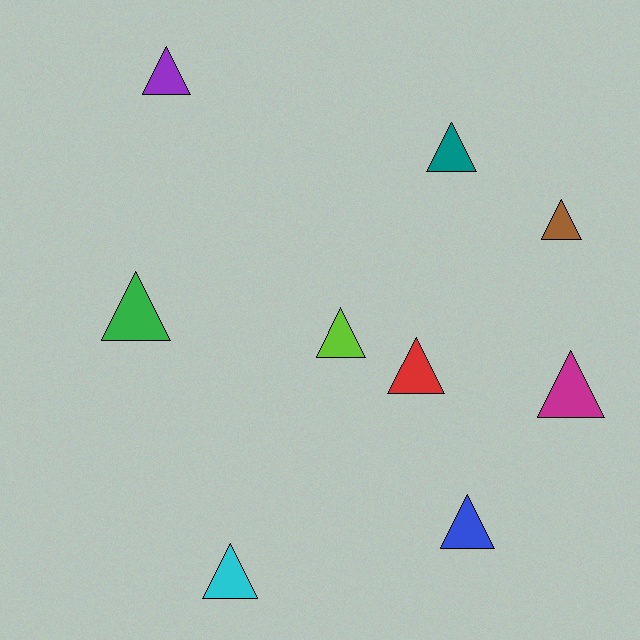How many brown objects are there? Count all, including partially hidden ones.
There is 1 brown object.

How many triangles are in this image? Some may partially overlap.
There are 9 triangles.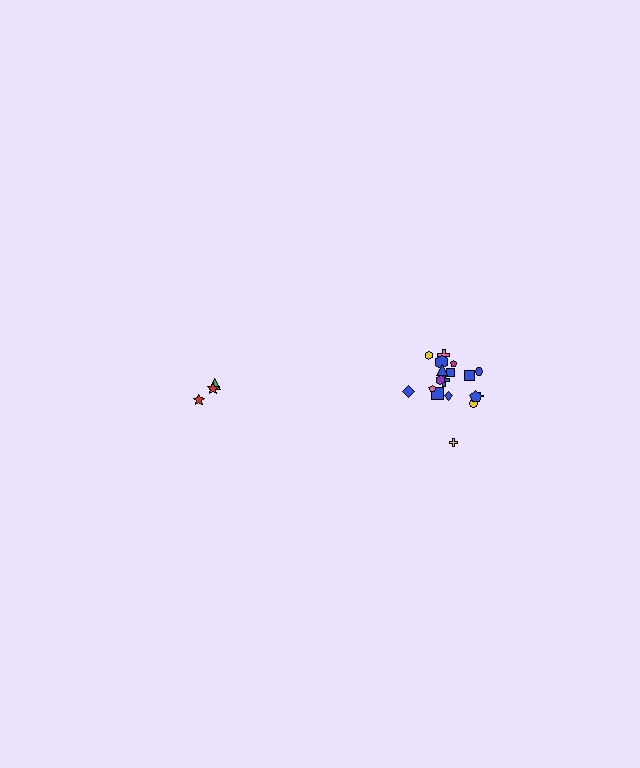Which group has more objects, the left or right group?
The right group.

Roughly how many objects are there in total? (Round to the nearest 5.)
Roughly 20 objects in total.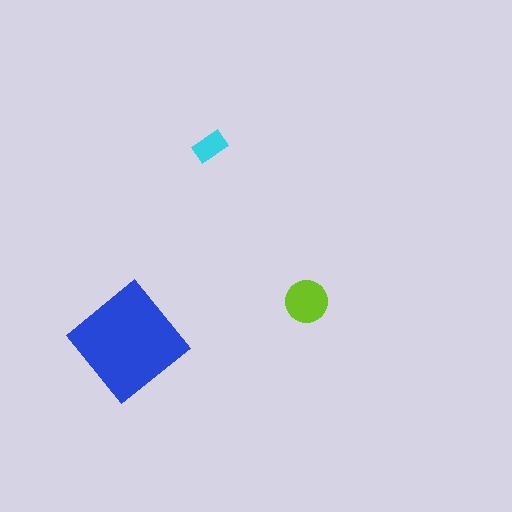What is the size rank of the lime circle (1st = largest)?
2nd.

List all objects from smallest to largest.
The cyan rectangle, the lime circle, the blue diamond.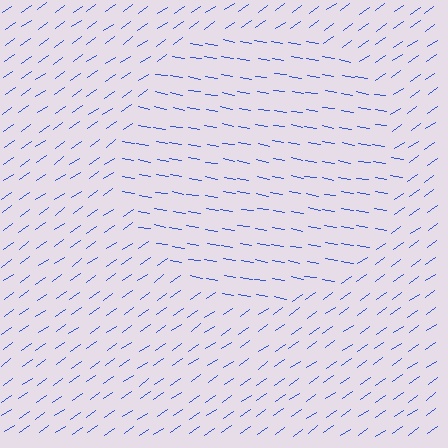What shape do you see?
I see a circle.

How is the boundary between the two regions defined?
The boundary is defined purely by a change in line orientation (approximately 45 degrees difference). All lines are the same color and thickness.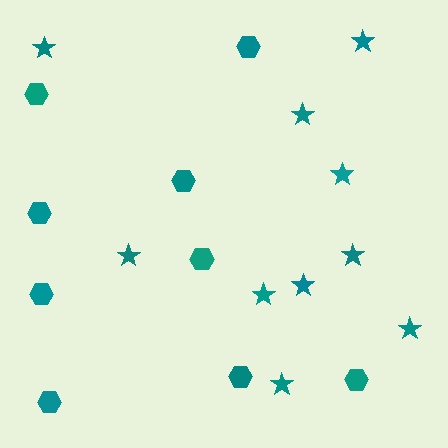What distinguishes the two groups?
There are 2 groups: one group of stars (10) and one group of hexagons (9).